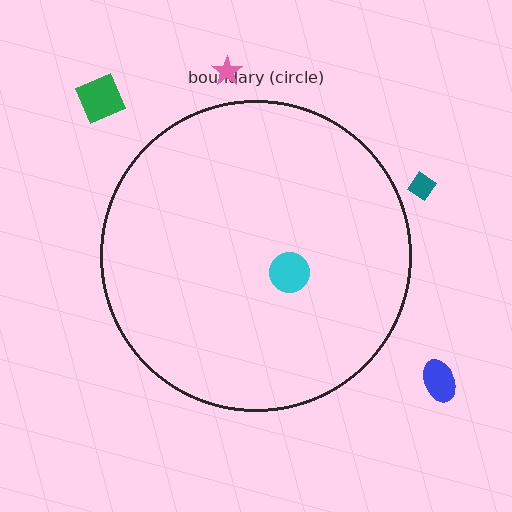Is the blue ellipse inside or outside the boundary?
Outside.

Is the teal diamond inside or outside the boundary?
Outside.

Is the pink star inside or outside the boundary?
Outside.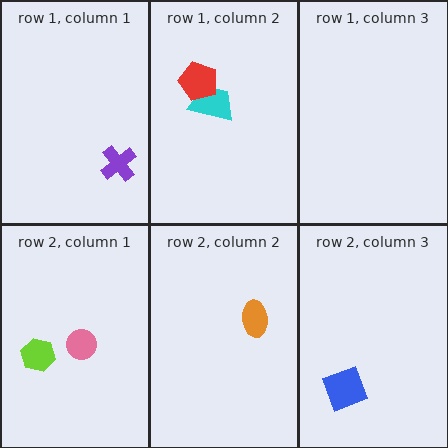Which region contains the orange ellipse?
The row 2, column 2 region.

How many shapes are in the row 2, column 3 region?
1.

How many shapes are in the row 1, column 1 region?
1.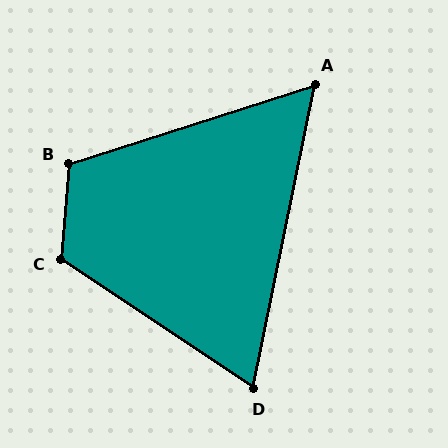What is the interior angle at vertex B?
Approximately 112 degrees (obtuse).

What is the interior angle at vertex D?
Approximately 68 degrees (acute).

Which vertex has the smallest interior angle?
A, at approximately 61 degrees.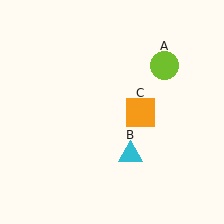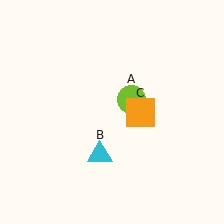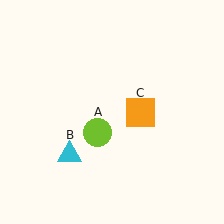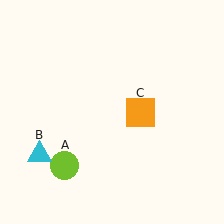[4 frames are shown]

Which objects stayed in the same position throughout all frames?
Orange square (object C) remained stationary.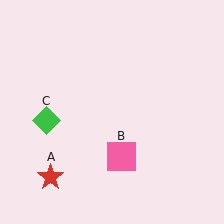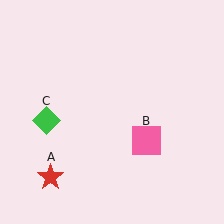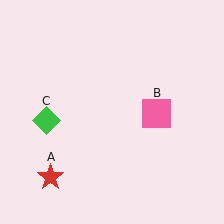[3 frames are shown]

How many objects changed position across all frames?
1 object changed position: pink square (object B).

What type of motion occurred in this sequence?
The pink square (object B) rotated counterclockwise around the center of the scene.